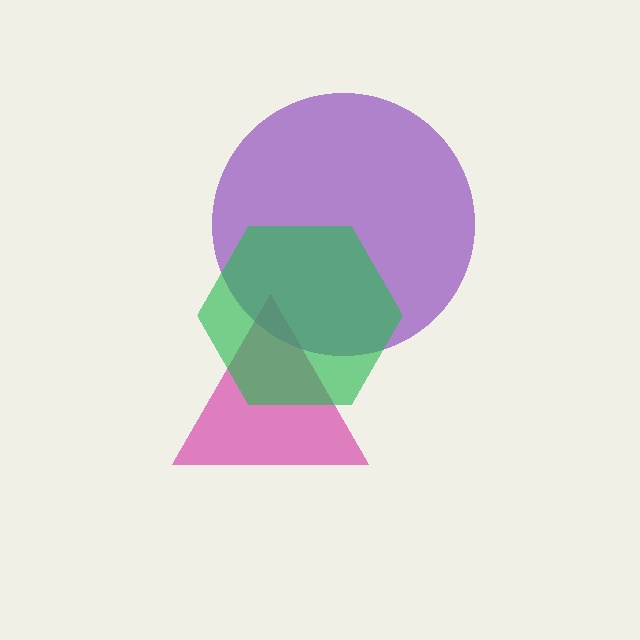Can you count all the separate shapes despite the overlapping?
Yes, there are 3 separate shapes.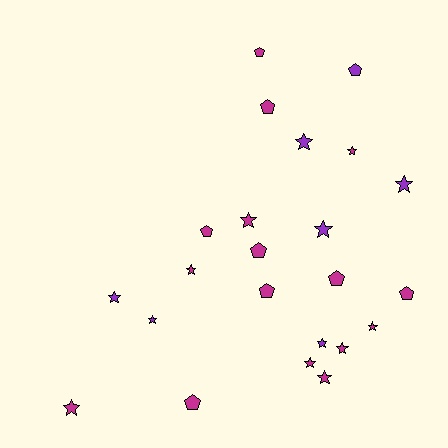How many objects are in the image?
There are 23 objects.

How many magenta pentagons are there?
There are 8 magenta pentagons.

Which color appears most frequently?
Magenta, with 16 objects.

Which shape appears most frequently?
Star, with 14 objects.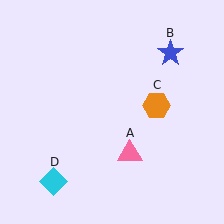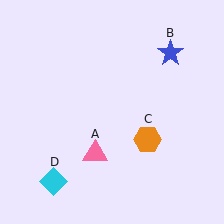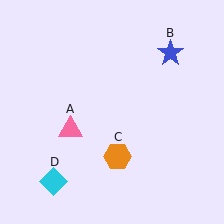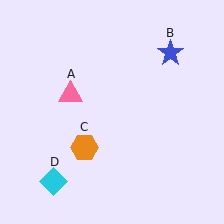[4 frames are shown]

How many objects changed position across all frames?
2 objects changed position: pink triangle (object A), orange hexagon (object C).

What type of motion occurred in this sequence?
The pink triangle (object A), orange hexagon (object C) rotated clockwise around the center of the scene.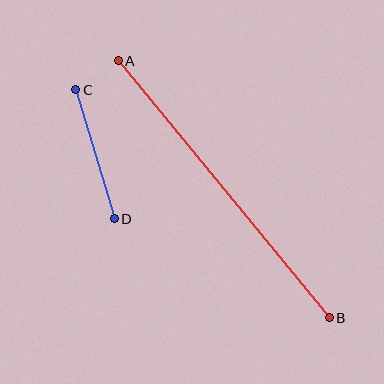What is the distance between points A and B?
The distance is approximately 333 pixels.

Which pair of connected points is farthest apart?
Points A and B are farthest apart.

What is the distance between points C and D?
The distance is approximately 135 pixels.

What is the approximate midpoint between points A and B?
The midpoint is at approximately (224, 189) pixels.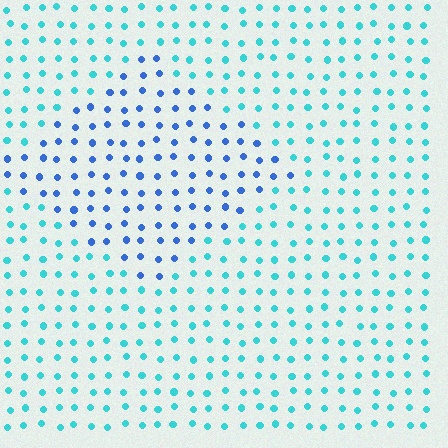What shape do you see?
I see a diamond.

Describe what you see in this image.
The image is filled with small cyan elements in a uniform arrangement. A diamond-shaped region is visible where the elements are tinted to a slightly different hue, forming a subtle color boundary.